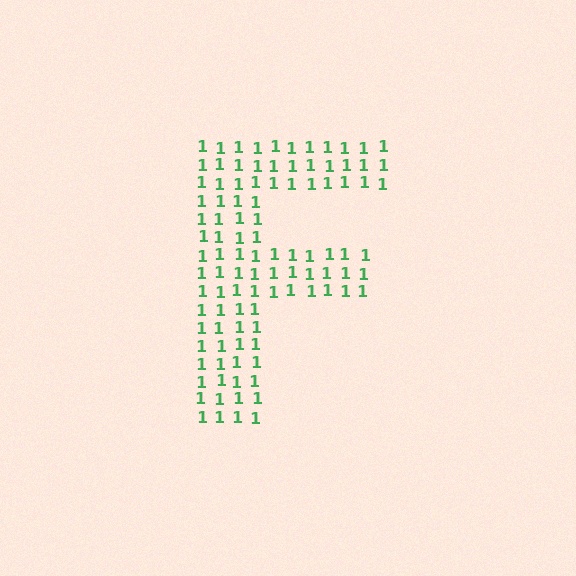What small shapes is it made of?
It is made of small digit 1's.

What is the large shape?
The large shape is the letter F.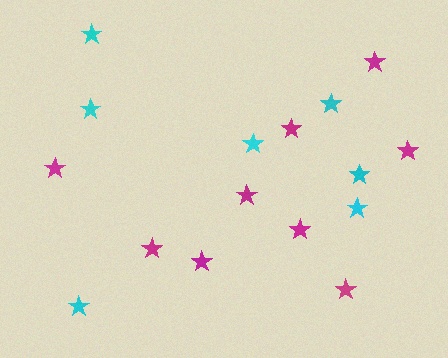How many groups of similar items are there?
There are 2 groups: one group of cyan stars (7) and one group of magenta stars (9).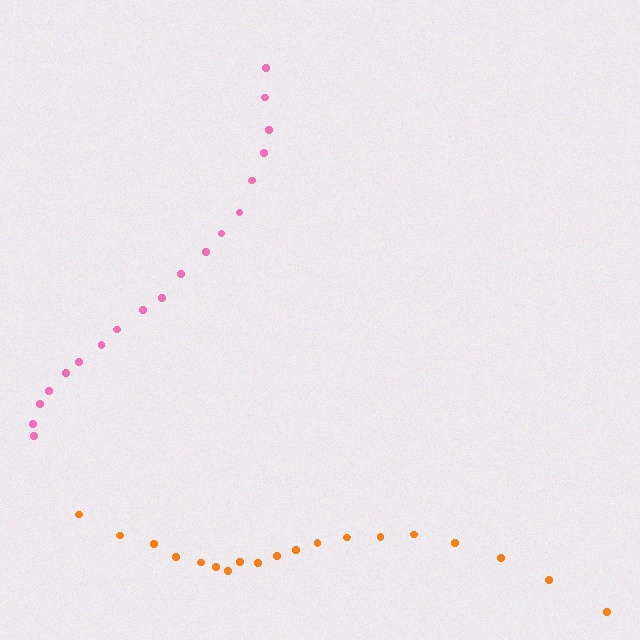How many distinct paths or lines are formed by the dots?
There are 2 distinct paths.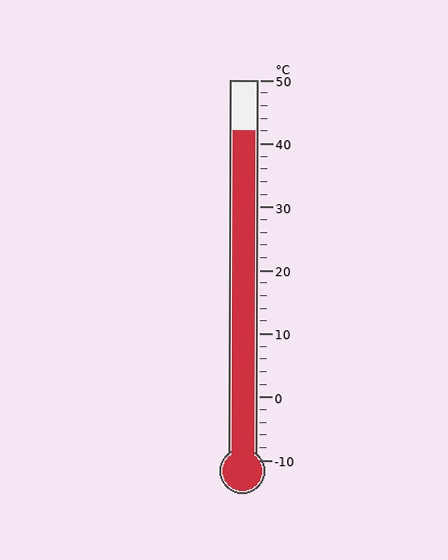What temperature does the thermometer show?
The thermometer shows approximately 42°C.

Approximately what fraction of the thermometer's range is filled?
The thermometer is filled to approximately 85% of its range.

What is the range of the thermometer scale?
The thermometer scale ranges from -10°C to 50°C.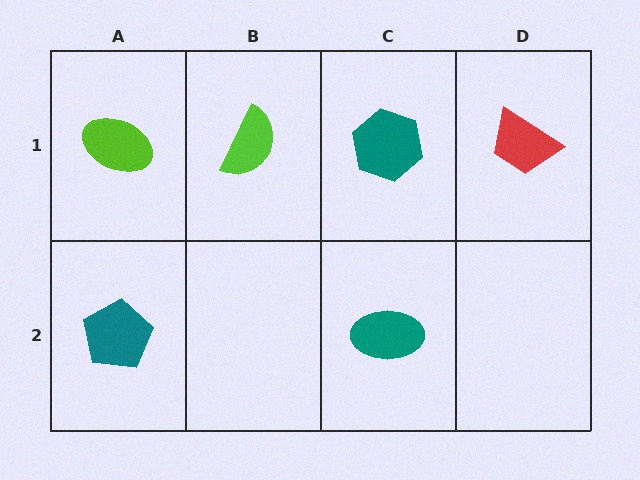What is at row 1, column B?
A lime semicircle.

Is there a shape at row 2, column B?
No, that cell is empty.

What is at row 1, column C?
A teal hexagon.